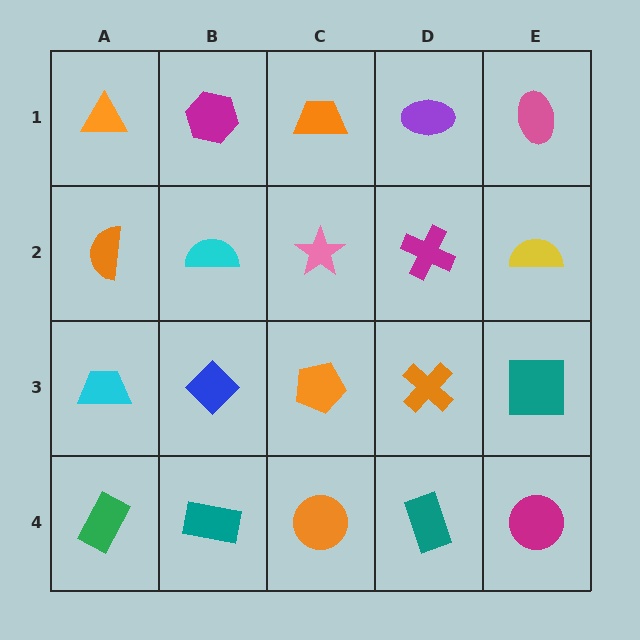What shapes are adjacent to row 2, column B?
A magenta hexagon (row 1, column B), a blue diamond (row 3, column B), an orange semicircle (row 2, column A), a pink star (row 2, column C).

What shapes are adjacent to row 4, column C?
An orange pentagon (row 3, column C), a teal rectangle (row 4, column B), a teal rectangle (row 4, column D).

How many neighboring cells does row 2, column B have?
4.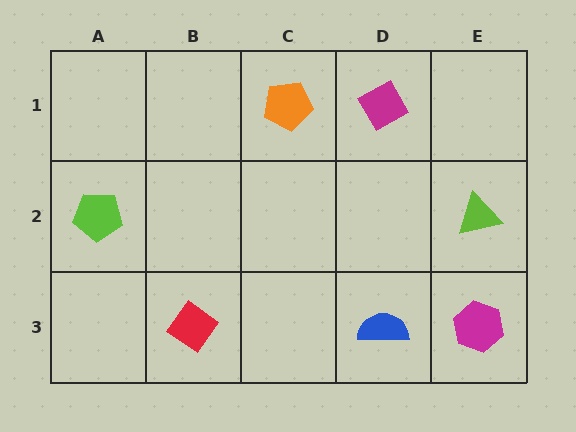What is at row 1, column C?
An orange pentagon.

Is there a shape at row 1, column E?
No, that cell is empty.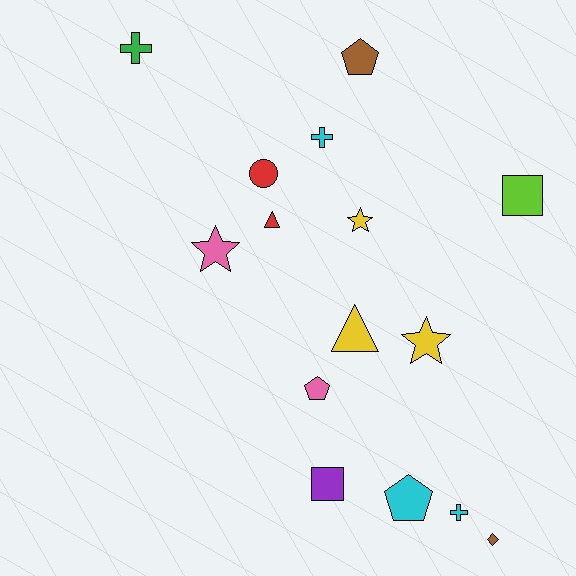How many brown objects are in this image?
There are 2 brown objects.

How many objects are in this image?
There are 15 objects.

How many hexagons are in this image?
There are no hexagons.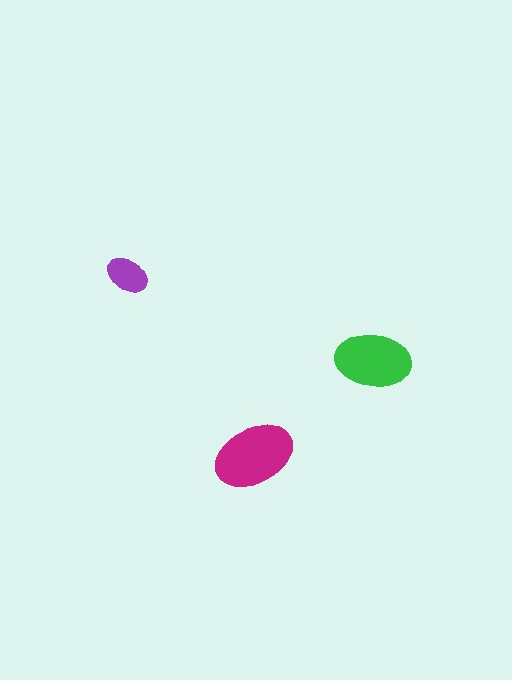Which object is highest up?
The purple ellipse is topmost.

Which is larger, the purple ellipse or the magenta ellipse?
The magenta one.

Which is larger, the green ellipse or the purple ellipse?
The green one.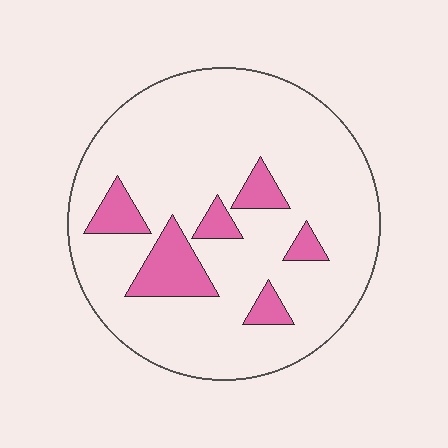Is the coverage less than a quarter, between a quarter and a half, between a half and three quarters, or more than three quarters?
Less than a quarter.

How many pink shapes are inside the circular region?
6.